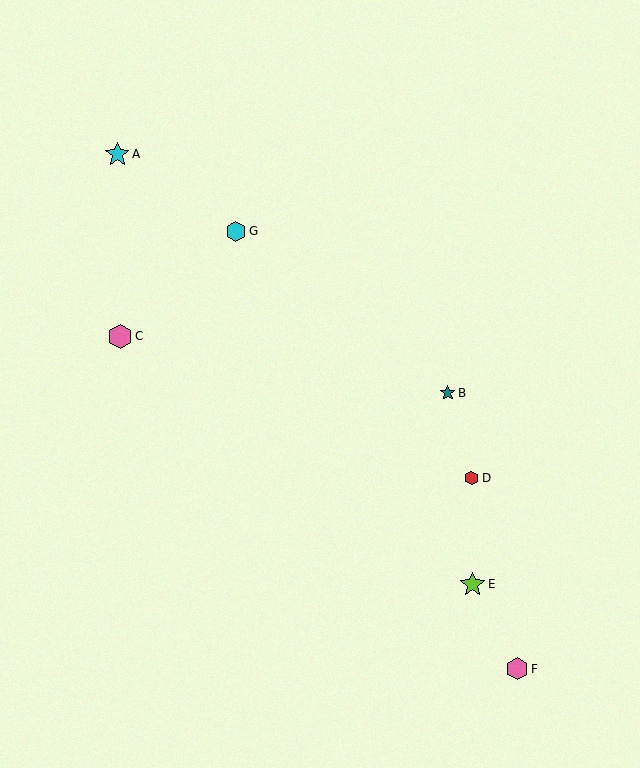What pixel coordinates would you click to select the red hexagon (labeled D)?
Click at (472, 478) to select the red hexagon D.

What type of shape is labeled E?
Shape E is a lime star.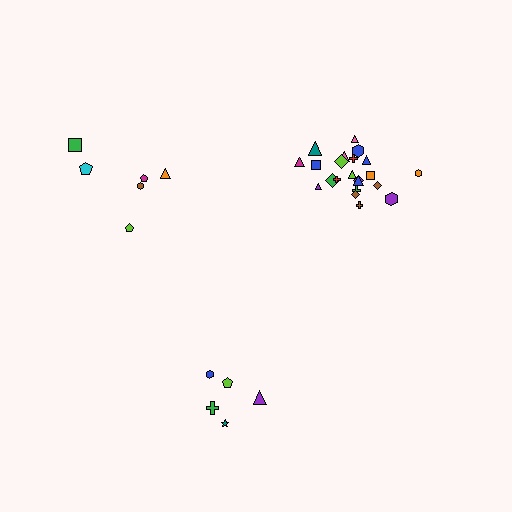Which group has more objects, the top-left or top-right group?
The top-right group.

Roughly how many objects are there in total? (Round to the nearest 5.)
Roughly 35 objects in total.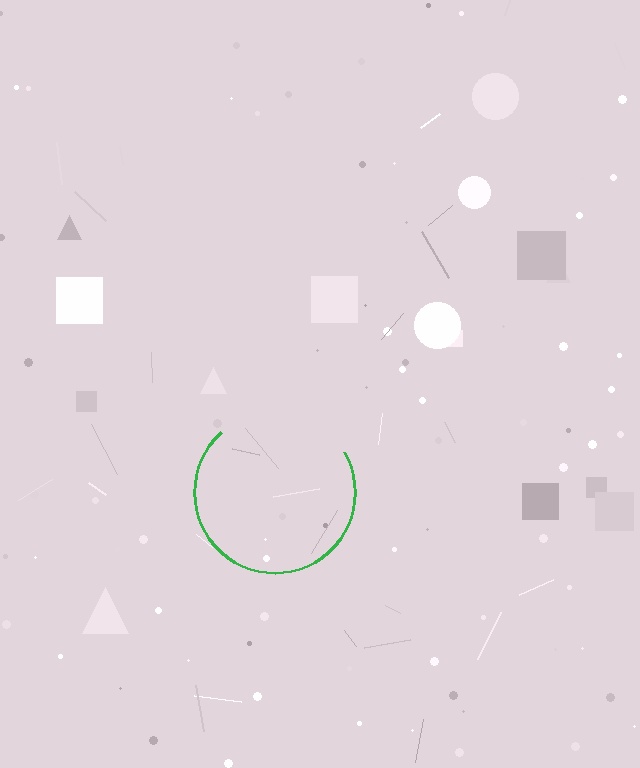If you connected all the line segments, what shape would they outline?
They would outline a circle.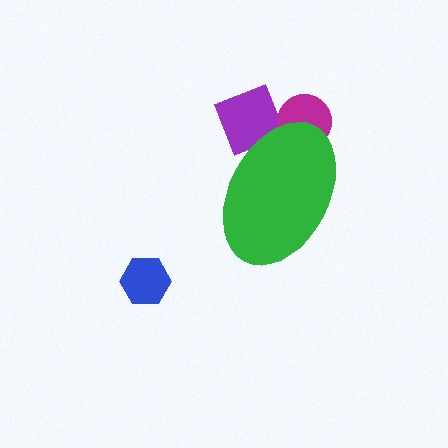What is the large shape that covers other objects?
A green ellipse.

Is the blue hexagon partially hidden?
No, the blue hexagon is fully visible.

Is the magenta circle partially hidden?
Yes, the magenta circle is partially hidden behind the green ellipse.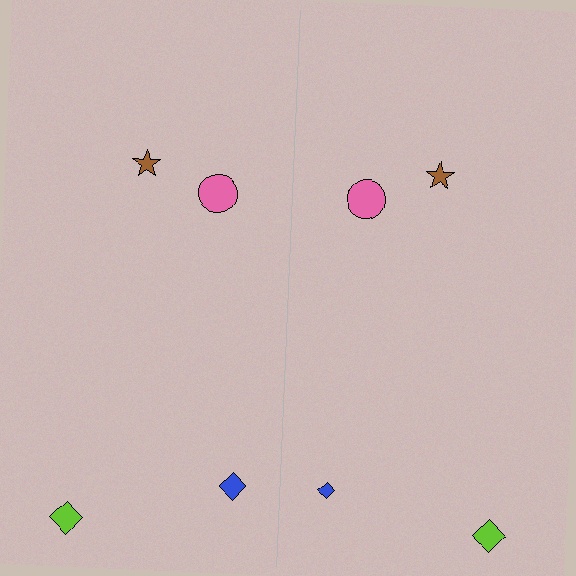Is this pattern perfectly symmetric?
No, the pattern is not perfectly symmetric. The blue diamond on the right side has a different size than its mirror counterpart.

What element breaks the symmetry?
The blue diamond on the right side has a different size than its mirror counterpart.